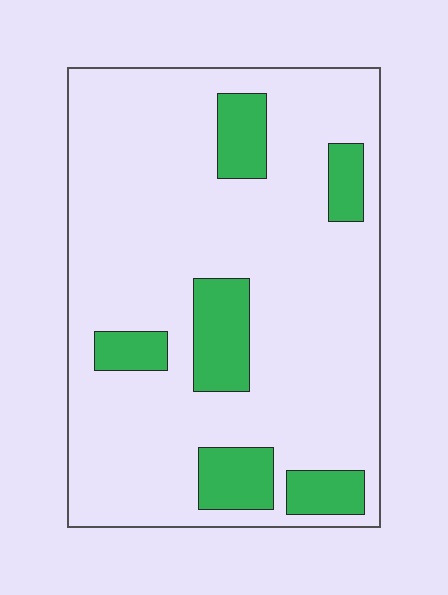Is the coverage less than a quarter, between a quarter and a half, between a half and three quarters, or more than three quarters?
Less than a quarter.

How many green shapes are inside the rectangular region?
6.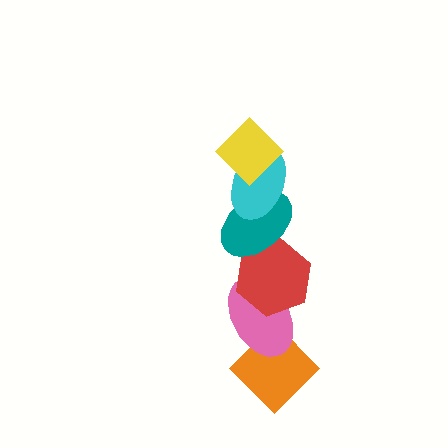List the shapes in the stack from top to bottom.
From top to bottom: the yellow diamond, the cyan ellipse, the teal ellipse, the red hexagon, the pink ellipse, the orange diamond.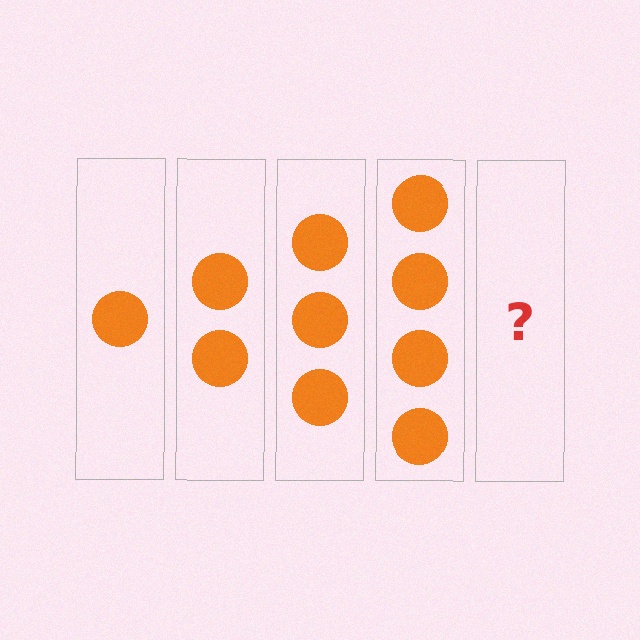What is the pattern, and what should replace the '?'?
The pattern is that each step adds one more circle. The '?' should be 5 circles.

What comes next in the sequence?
The next element should be 5 circles.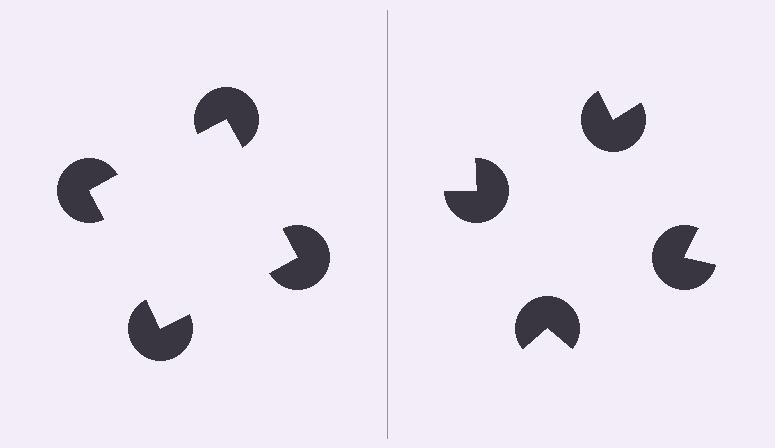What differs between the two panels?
The pac-man discs are positioned identically on both sides; only the wedge orientations differ. On the left they align to a square; on the right they are misaligned.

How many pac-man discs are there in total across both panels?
8 — 4 on each side.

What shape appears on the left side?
An illusory square.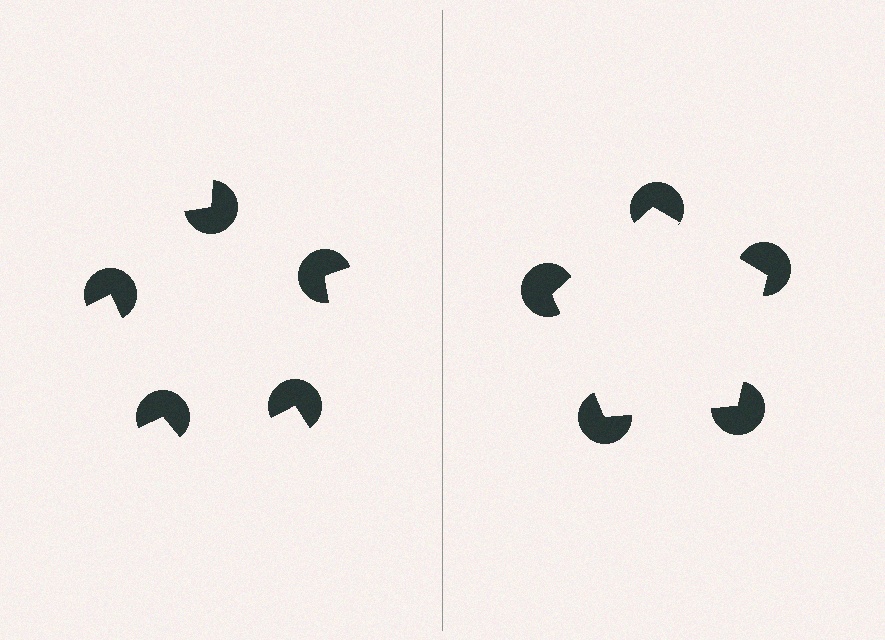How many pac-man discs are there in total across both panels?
10 — 5 on each side.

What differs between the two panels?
The pac-man discs are positioned identically on both sides; only the wedge orientations differ. On the right they align to a pentagon; on the left they are misaligned.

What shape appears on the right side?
An illusory pentagon.